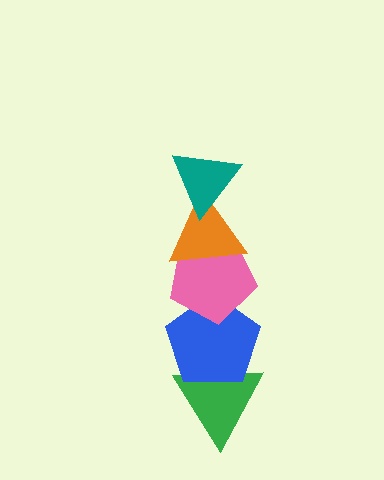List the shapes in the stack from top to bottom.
From top to bottom: the teal triangle, the orange triangle, the pink pentagon, the blue pentagon, the green triangle.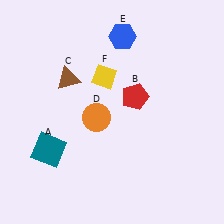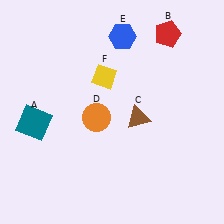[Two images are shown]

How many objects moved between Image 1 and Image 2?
3 objects moved between the two images.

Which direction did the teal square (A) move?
The teal square (A) moved up.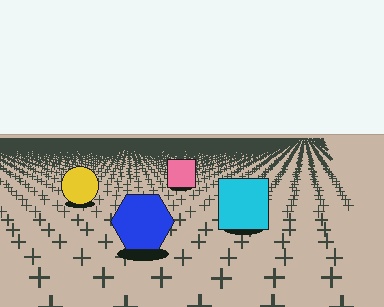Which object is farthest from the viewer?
The pink square is farthest from the viewer. It appears smaller and the ground texture around it is denser.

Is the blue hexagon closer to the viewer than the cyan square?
Yes. The blue hexagon is closer — you can tell from the texture gradient: the ground texture is coarser near it.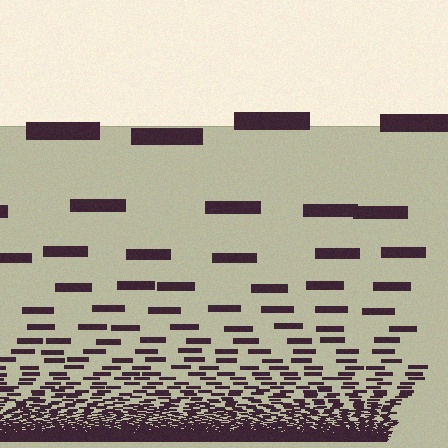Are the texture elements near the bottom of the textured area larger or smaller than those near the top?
Smaller. The gradient is inverted — elements near the bottom are smaller and denser.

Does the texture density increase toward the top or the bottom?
Density increases toward the bottom.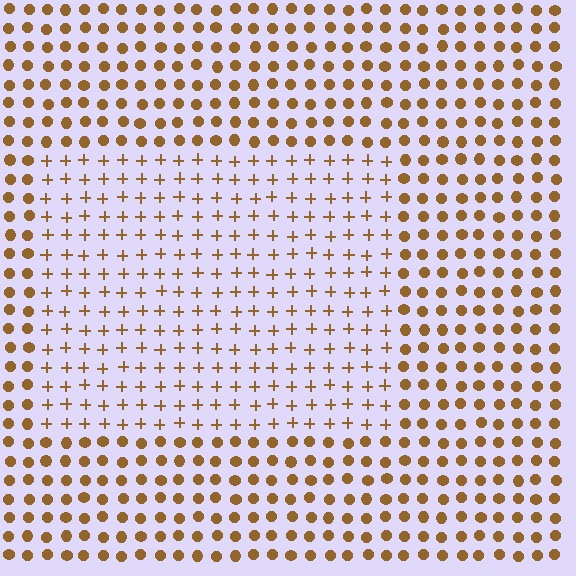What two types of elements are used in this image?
The image uses plus signs inside the rectangle region and circles outside it.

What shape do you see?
I see a rectangle.